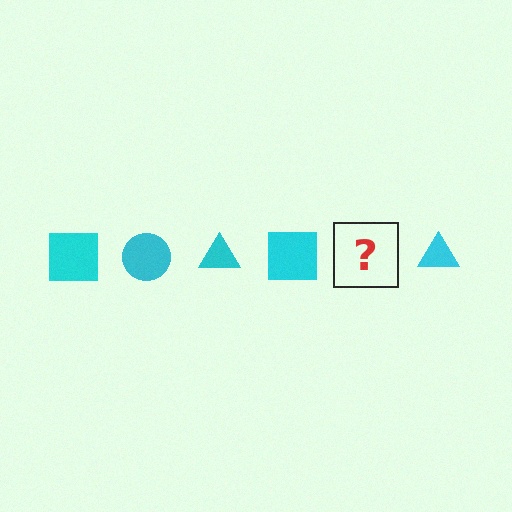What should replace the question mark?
The question mark should be replaced with a cyan circle.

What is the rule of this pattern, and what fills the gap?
The rule is that the pattern cycles through square, circle, triangle shapes in cyan. The gap should be filled with a cyan circle.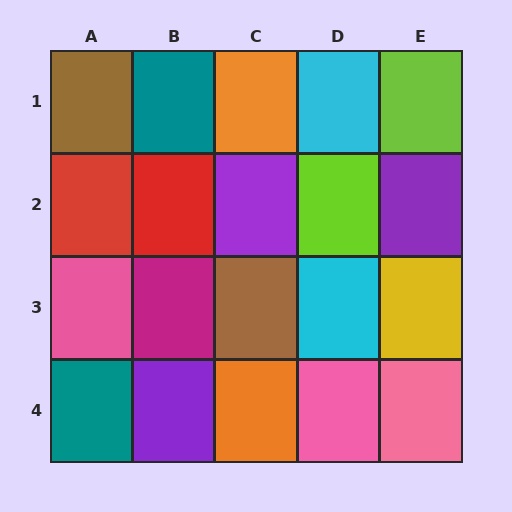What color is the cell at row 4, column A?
Teal.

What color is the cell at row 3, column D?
Cyan.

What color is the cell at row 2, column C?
Purple.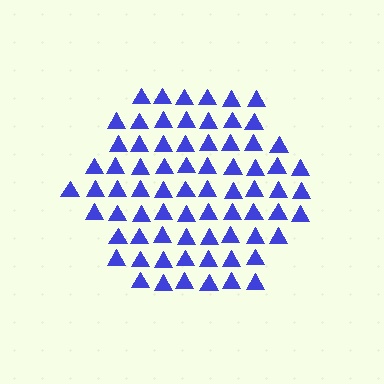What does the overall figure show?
The overall figure shows a hexagon.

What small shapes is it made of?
It is made of small triangles.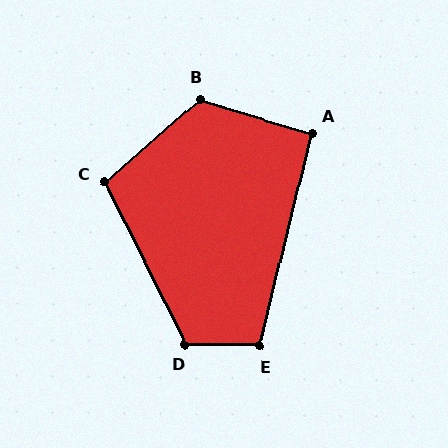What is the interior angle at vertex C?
Approximately 104 degrees (obtuse).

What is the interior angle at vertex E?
Approximately 103 degrees (obtuse).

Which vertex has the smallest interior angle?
A, at approximately 93 degrees.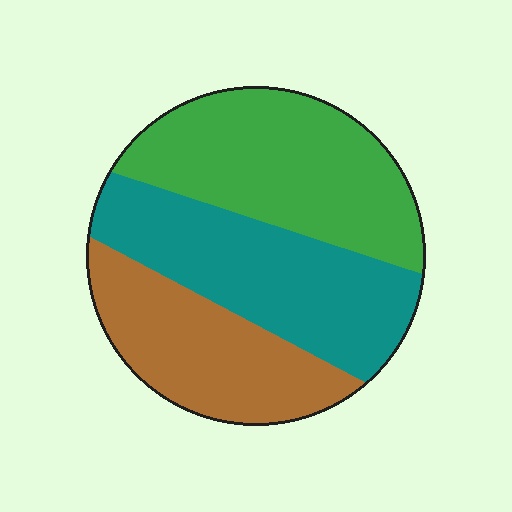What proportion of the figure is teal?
Teal takes up about one third (1/3) of the figure.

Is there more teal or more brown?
Teal.